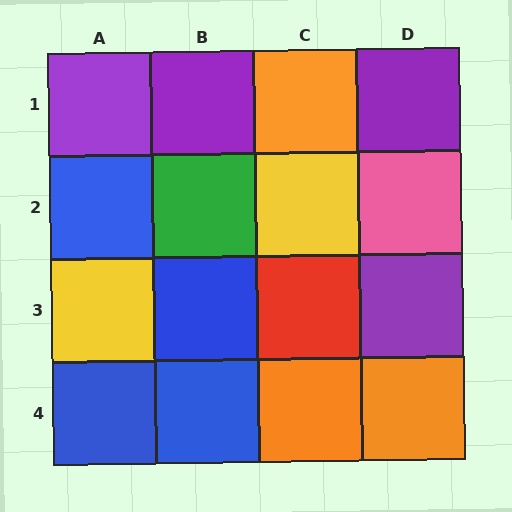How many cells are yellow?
2 cells are yellow.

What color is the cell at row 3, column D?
Purple.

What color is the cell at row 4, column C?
Orange.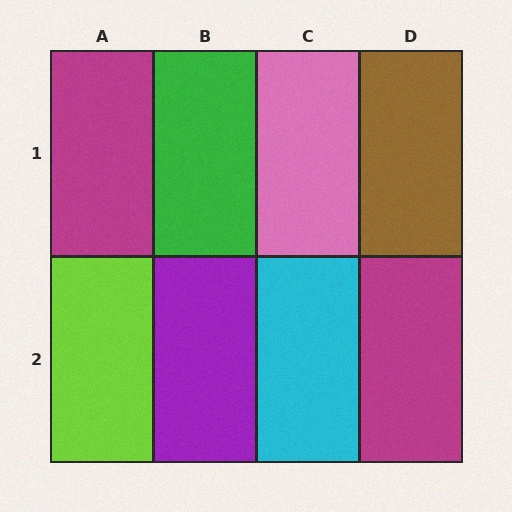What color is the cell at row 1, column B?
Green.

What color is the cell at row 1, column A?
Magenta.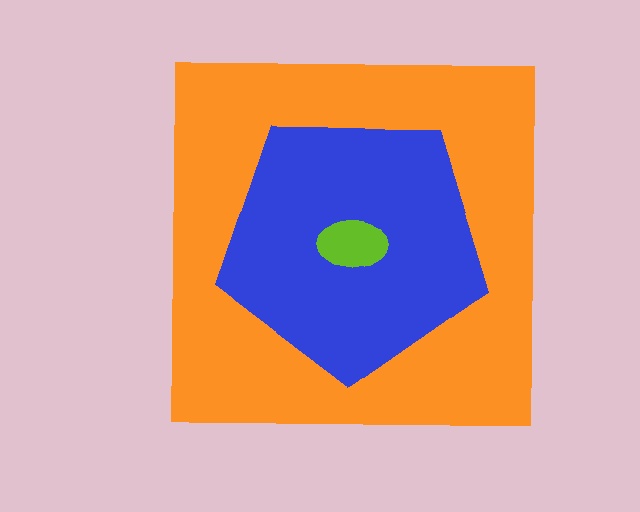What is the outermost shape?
The orange square.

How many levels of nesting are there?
3.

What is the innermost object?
The lime ellipse.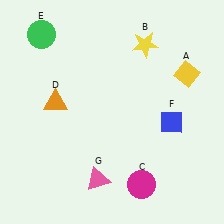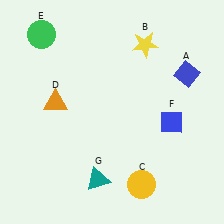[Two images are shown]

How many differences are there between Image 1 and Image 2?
There are 3 differences between the two images.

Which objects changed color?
A changed from yellow to blue. C changed from magenta to yellow. G changed from pink to teal.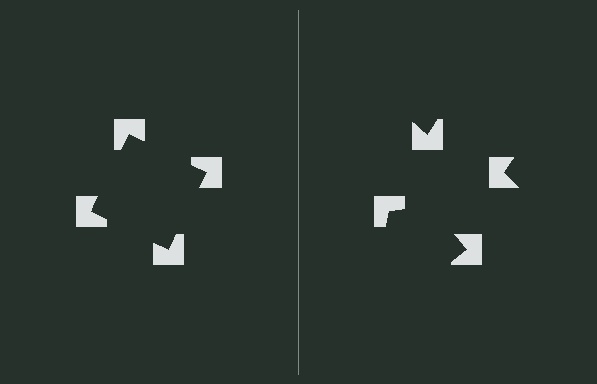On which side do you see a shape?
An illusory square appears on the left side. On the right side the wedge cuts are rotated, so no coherent shape forms.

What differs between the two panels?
The notched squares are positioned identically on both sides; only the wedge orientations differ. On the left they align to a square; on the right they are misaligned.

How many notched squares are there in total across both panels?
8 — 4 on each side.